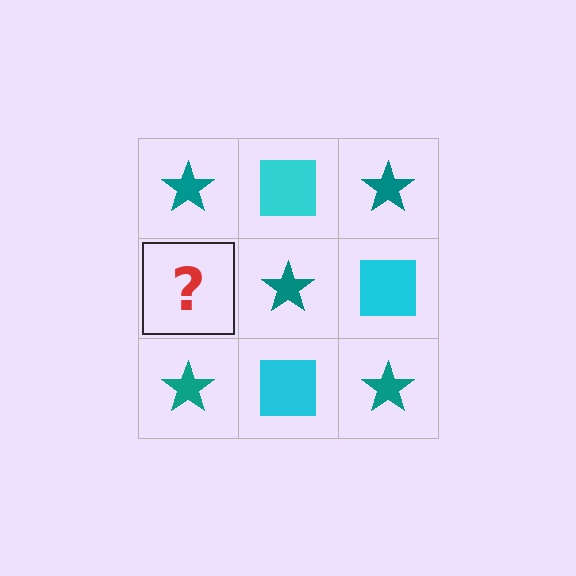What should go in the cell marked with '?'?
The missing cell should contain a cyan square.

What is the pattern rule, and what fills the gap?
The rule is that it alternates teal star and cyan square in a checkerboard pattern. The gap should be filled with a cyan square.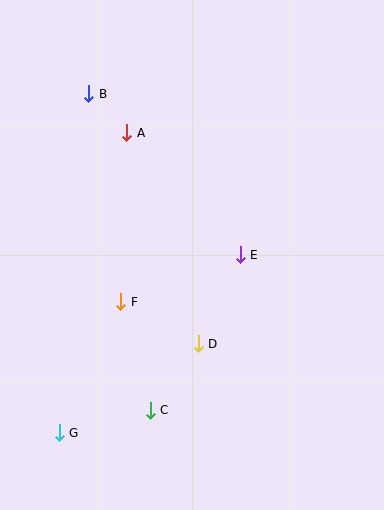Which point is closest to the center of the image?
Point E at (240, 255) is closest to the center.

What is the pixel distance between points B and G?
The distance between B and G is 340 pixels.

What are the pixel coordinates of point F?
Point F is at (121, 302).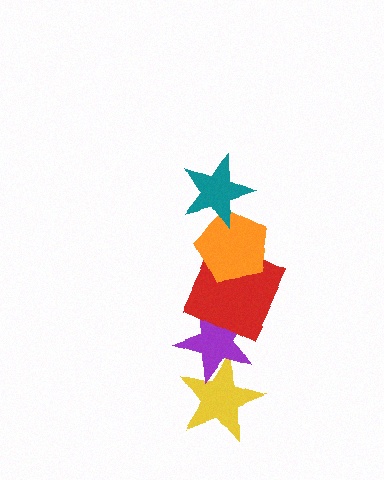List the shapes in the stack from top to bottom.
From top to bottom: the teal star, the orange pentagon, the red square, the purple star, the yellow star.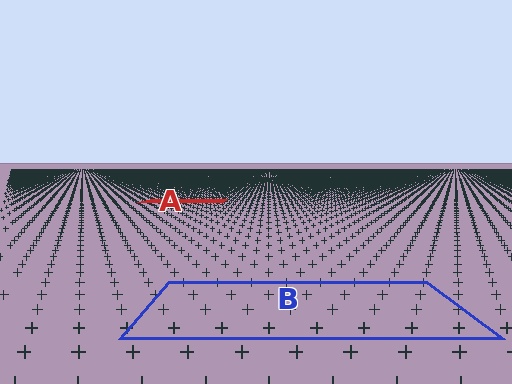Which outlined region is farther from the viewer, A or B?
Region A is farther from the viewer — the texture elements inside it appear smaller and more densely packed.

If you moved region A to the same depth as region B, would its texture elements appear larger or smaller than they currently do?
They would appear larger. At a closer depth, the same texture elements are projected at a bigger on-screen size.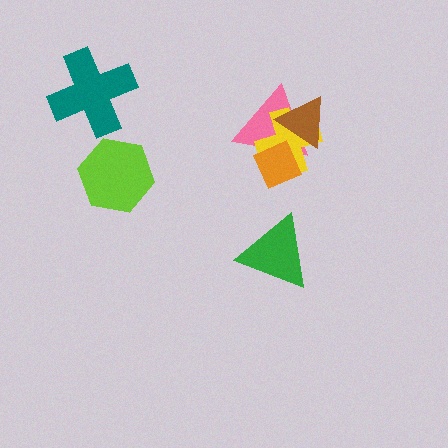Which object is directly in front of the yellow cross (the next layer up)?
The brown triangle is directly in front of the yellow cross.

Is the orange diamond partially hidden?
No, no other shape covers it.